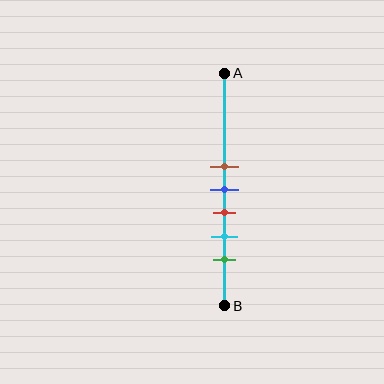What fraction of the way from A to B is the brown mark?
The brown mark is approximately 40% (0.4) of the way from A to B.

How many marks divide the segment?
There are 5 marks dividing the segment.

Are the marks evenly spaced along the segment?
Yes, the marks are approximately evenly spaced.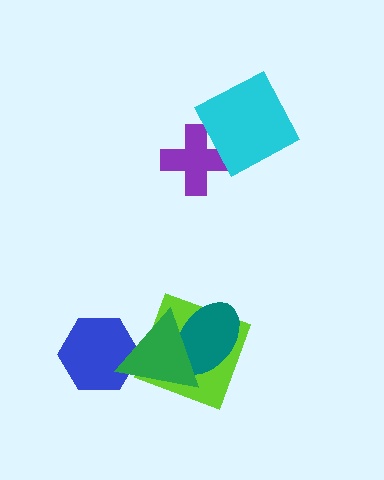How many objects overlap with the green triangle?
3 objects overlap with the green triangle.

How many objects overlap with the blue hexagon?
1 object overlaps with the blue hexagon.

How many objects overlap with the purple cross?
1 object overlaps with the purple cross.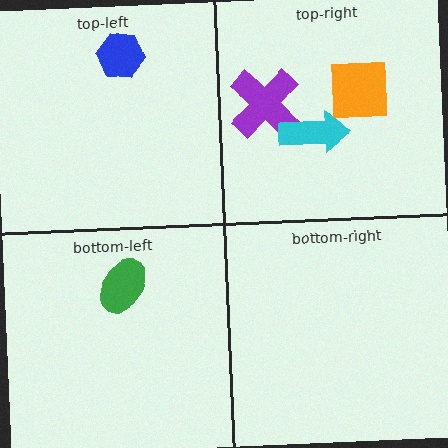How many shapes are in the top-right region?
3.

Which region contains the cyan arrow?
The top-right region.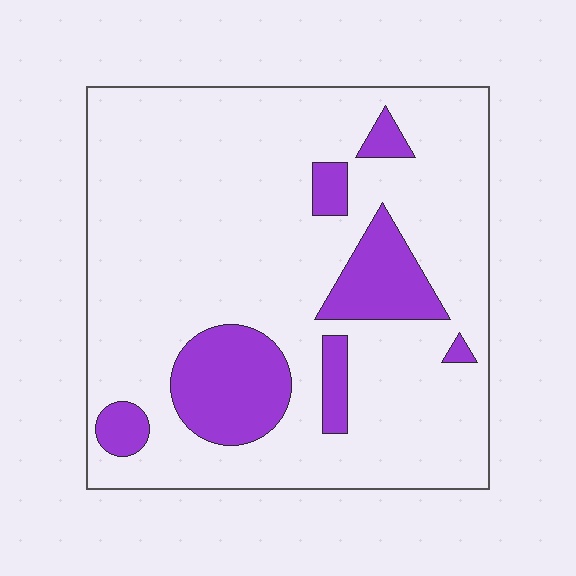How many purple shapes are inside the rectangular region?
7.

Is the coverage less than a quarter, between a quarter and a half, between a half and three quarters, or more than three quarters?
Less than a quarter.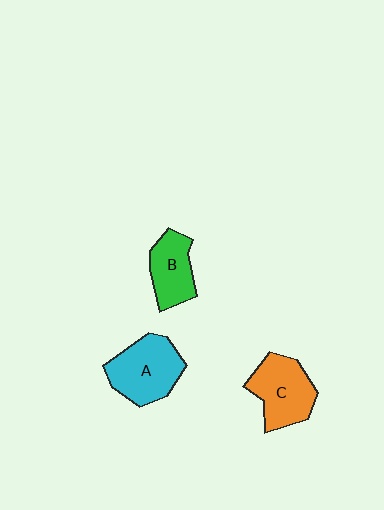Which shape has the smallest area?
Shape B (green).